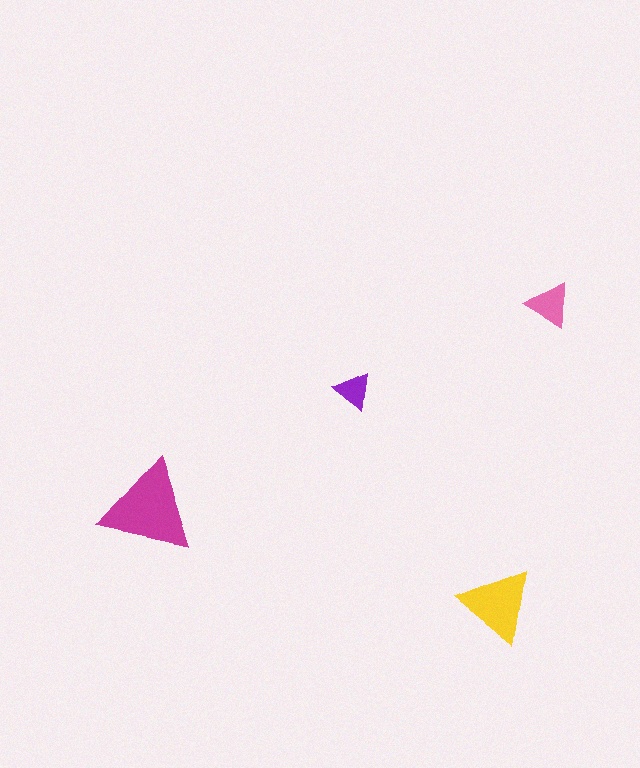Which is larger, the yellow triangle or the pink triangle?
The yellow one.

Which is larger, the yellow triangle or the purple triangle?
The yellow one.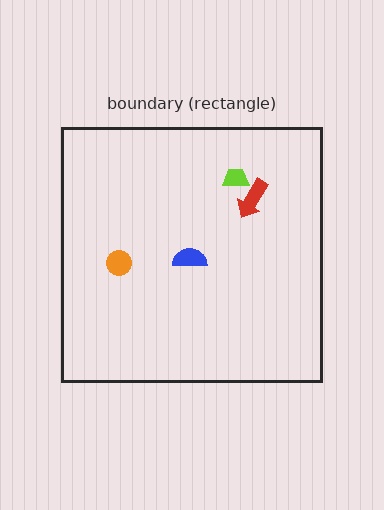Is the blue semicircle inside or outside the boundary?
Inside.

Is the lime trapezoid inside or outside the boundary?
Inside.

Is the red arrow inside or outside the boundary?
Inside.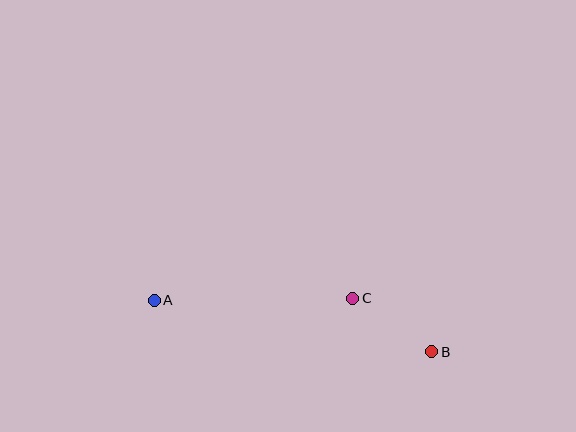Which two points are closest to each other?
Points B and C are closest to each other.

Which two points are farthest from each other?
Points A and B are farthest from each other.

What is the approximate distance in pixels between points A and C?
The distance between A and C is approximately 198 pixels.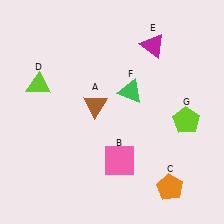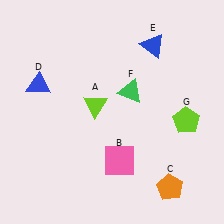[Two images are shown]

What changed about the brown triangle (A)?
In Image 1, A is brown. In Image 2, it changed to lime.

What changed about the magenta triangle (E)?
In Image 1, E is magenta. In Image 2, it changed to blue.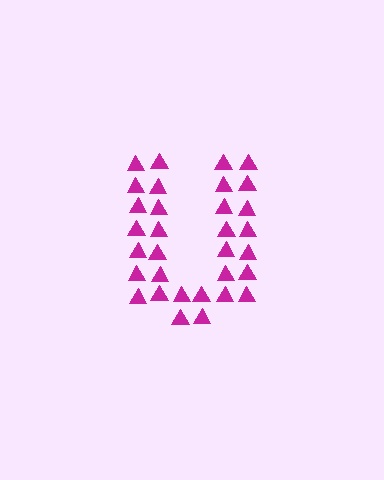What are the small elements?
The small elements are triangles.